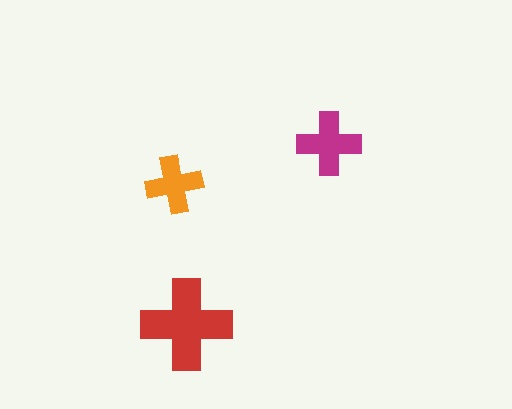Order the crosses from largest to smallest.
the red one, the magenta one, the orange one.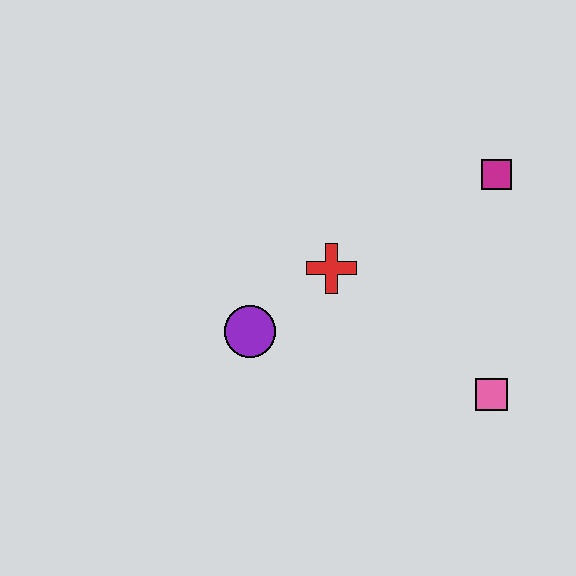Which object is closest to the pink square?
The red cross is closest to the pink square.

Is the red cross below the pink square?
No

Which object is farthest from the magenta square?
The purple circle is farthest from the magenta square.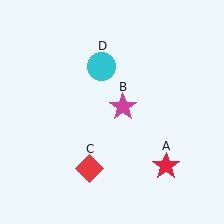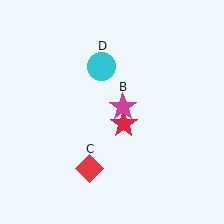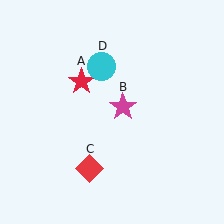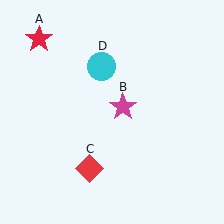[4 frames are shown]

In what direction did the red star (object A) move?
The red star (object A) moved up and to the left.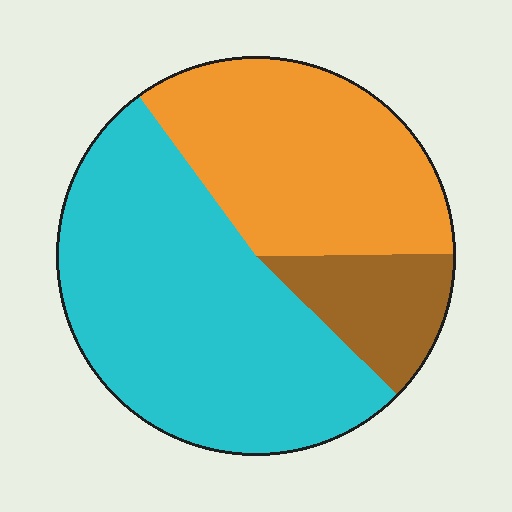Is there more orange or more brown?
Orange.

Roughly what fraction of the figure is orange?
Orange covers 35% of the figure.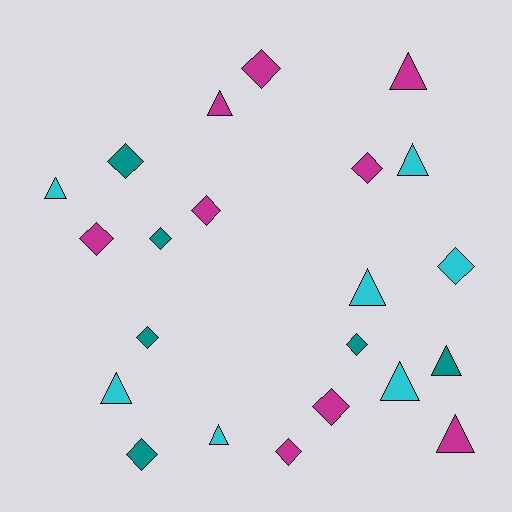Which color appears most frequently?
Magenta, with 9 objects.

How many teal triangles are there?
There is 1 teal triangle.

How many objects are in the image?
There are 22 objects.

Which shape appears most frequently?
Diamond, with 12 objects.